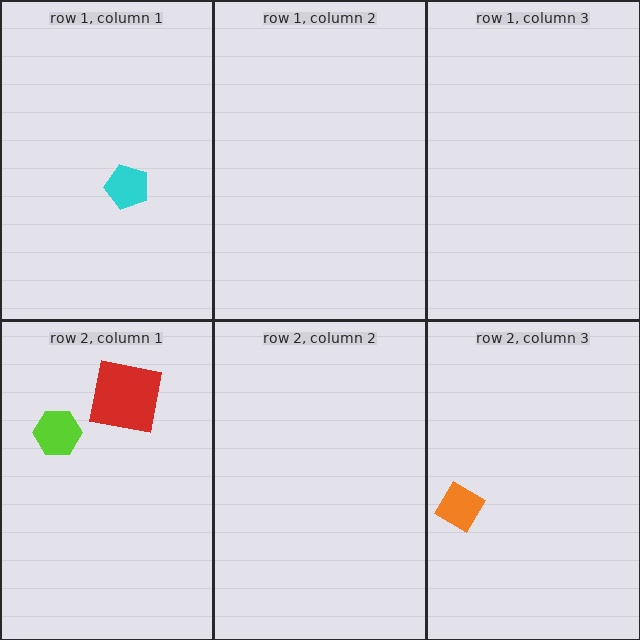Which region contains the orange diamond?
The row 2, column 3 region.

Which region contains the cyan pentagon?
The row 1, column 1 region.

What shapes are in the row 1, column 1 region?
The cyan pentagon.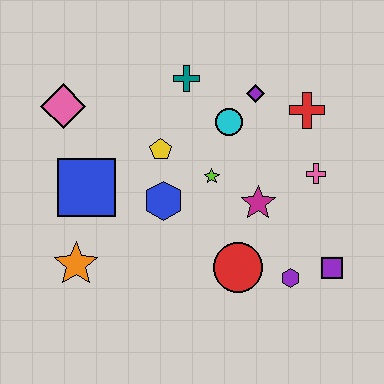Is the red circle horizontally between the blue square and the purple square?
Yes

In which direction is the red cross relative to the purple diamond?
The red cross is to the right of the purple diamond.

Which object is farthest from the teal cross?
The purple square is farthest from the teal cross.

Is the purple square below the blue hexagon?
Yes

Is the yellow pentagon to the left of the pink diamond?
No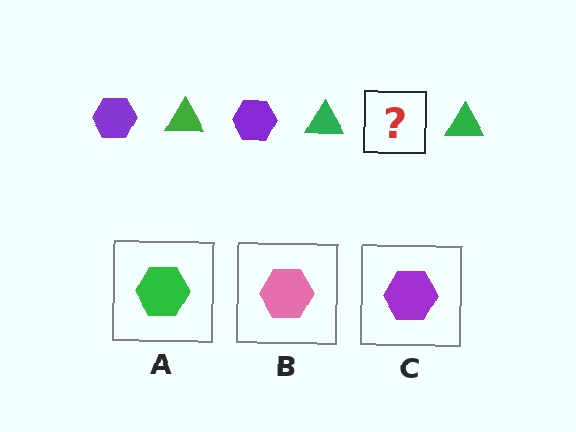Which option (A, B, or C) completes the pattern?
C.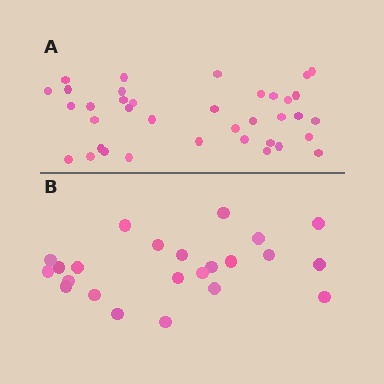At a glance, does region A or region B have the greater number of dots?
Region A (the top region) has more dots.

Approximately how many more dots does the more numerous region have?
Region A has approximately 15 more dots than region B.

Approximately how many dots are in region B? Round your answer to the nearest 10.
About 20 dots. (The exact count is 23, which rounds to 20.)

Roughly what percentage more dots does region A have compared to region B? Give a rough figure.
About 60% more.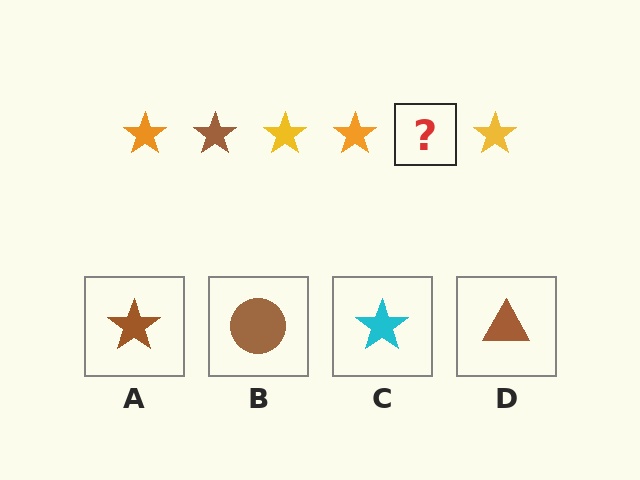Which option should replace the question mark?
Option A.